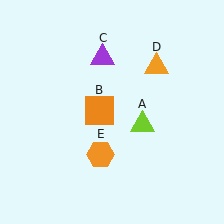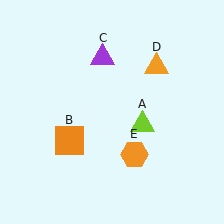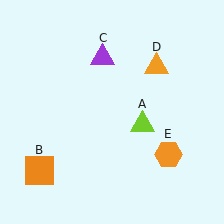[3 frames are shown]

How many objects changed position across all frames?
2 objects changed position: orange square (object B), orange hexagon (object E).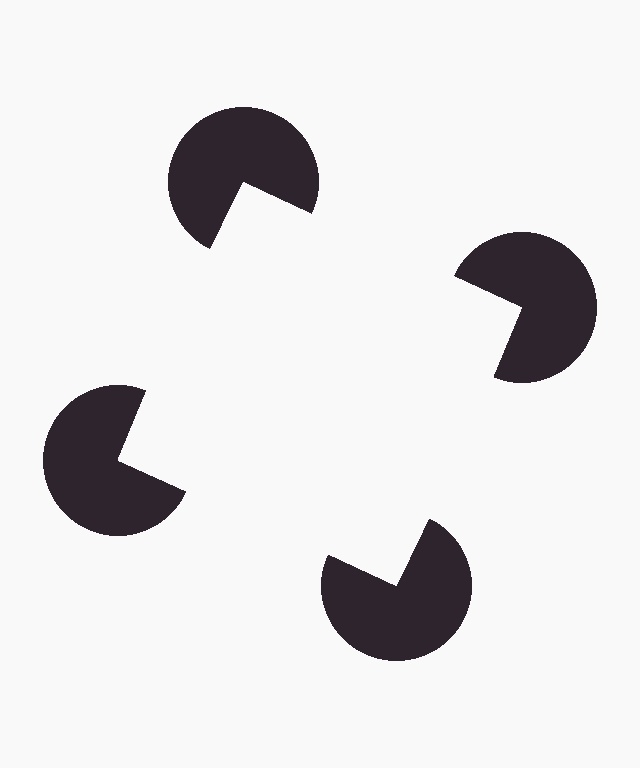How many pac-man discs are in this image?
There are 4 — one at each vertex of the illusory square.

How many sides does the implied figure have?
4 sides.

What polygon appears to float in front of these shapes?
An illusory square — its edges are inferred from the aligned wedge cuts in the pac-man discs, not physically drawn.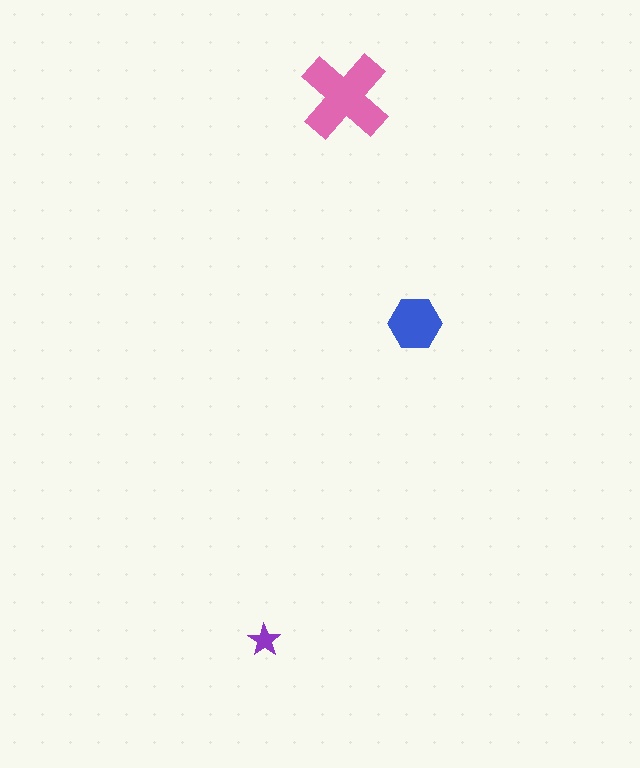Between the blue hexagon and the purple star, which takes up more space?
The blue hexagon.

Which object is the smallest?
The purple star.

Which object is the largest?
The pink cross.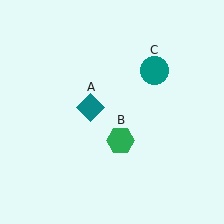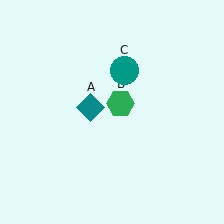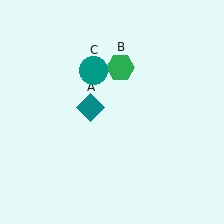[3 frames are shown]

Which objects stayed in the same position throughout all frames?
Teal diamond (object A) remained stationary.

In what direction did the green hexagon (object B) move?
The green hexagon (object B) moved up.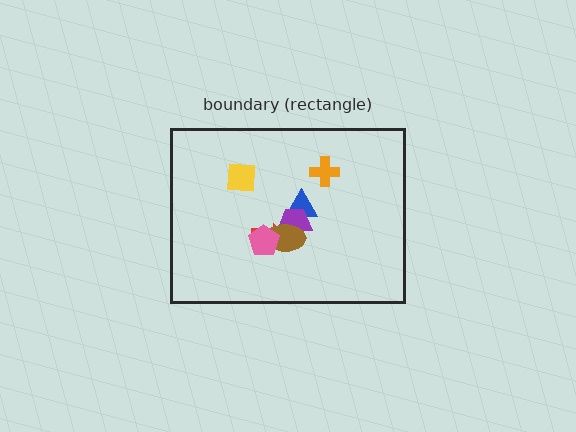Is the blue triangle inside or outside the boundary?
Inside.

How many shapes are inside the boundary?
7 inside, 0 outside.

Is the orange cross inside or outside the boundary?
Inside.